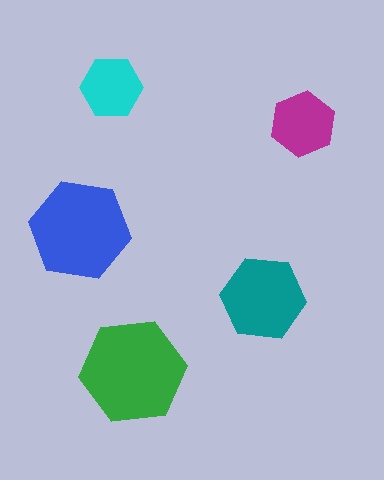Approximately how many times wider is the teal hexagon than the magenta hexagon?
About 1.5 times wider.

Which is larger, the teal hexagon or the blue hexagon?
The blue one.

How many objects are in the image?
There are 5 objects in the image.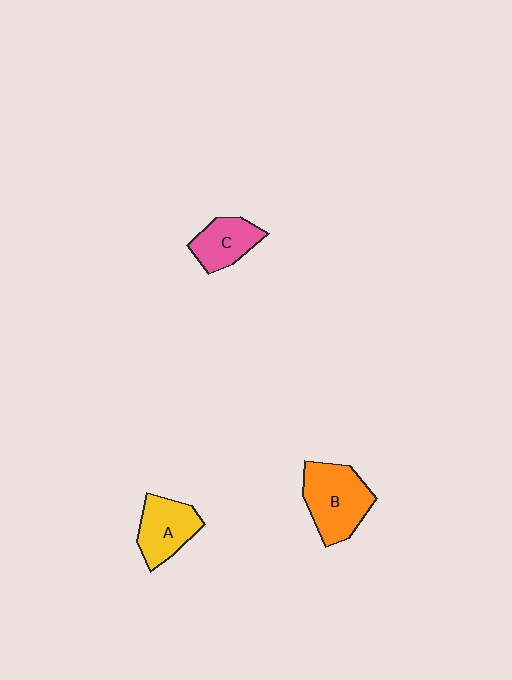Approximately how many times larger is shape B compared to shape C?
Approximately 1.6 times.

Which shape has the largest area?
Shape B (orange).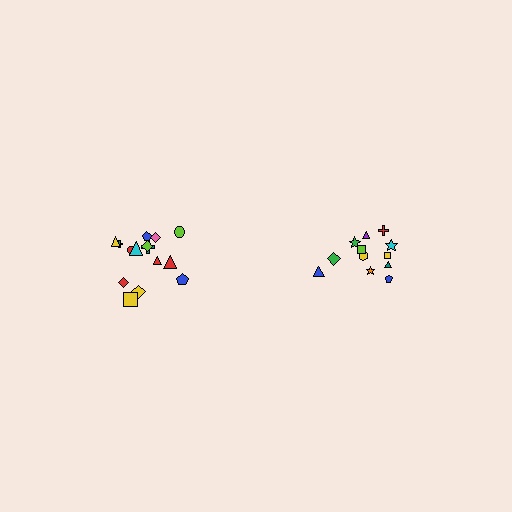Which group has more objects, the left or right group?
The left group.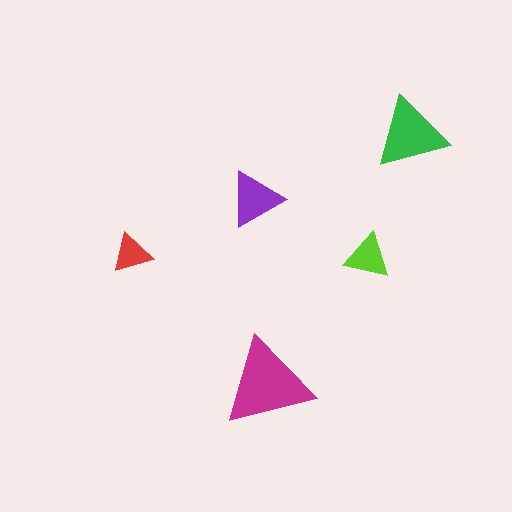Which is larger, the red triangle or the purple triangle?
The purple one.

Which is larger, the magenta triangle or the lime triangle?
The magenta one.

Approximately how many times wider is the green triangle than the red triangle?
About 2 times wider.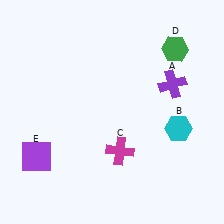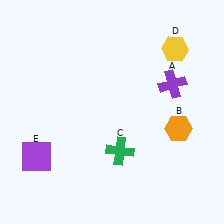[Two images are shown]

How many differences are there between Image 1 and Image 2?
There are 3 differences between the two images.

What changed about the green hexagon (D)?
In Image 1, D is green. In Image 2, it changed to yellow.